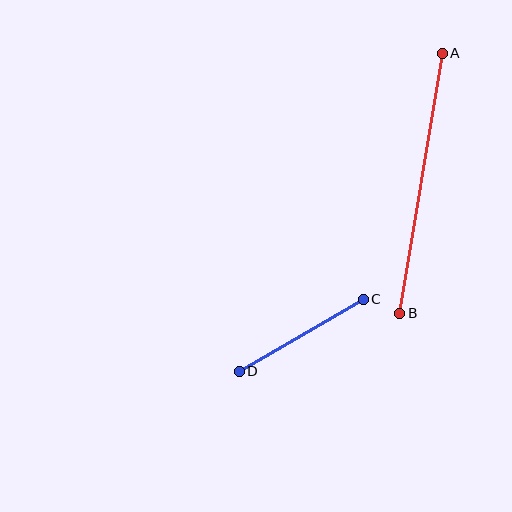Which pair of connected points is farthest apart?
Points A and B are farthest apart.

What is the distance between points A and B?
The distance is approximately 263 pixels.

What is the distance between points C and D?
The distance is approximately 143 pixels.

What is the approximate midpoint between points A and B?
The midpoint is at approximately (421, 183) pixels.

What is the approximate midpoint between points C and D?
The midpoint is at approximately (301, 335) pixels.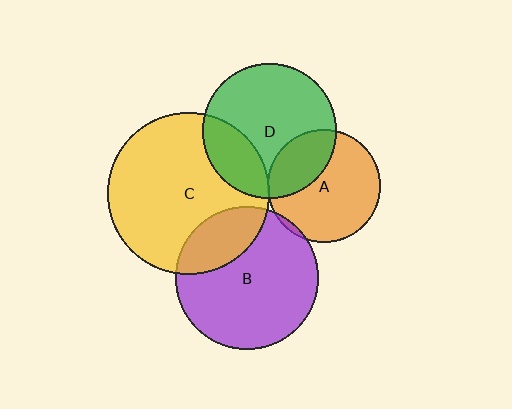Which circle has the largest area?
Circle C (yellow).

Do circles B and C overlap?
Yes.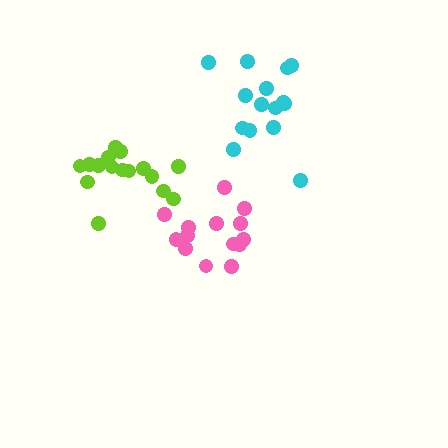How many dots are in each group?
Group 1: 14 dots, Group 2: 16 dots, Group 3: 15 dots (45 total).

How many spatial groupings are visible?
There are 3 spatial groupings.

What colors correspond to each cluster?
The clusters are colored: pink, lime, cyan.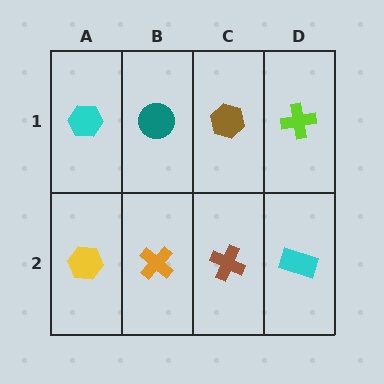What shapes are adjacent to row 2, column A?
A cyan hexagon (row 1, column A), an orange cross (row 2, column B).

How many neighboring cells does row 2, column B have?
3.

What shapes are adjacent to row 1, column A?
A yellow hexagon (row 2, column A), a teal circle (row 1, column B).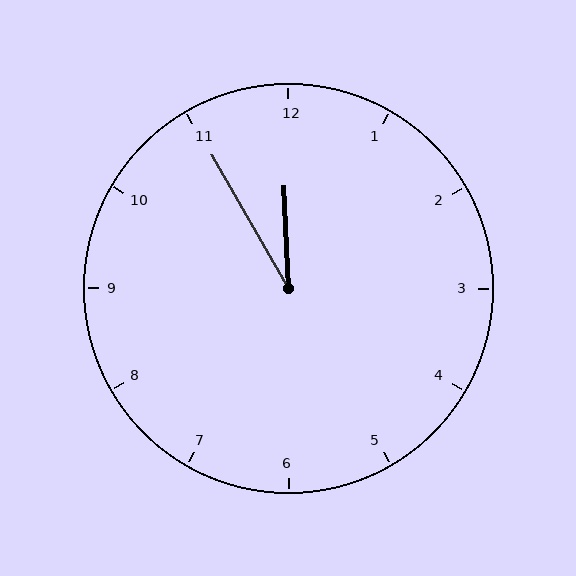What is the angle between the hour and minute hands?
Approximately 28 degrees.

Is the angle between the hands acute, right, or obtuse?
It is acute.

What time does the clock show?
11:55.